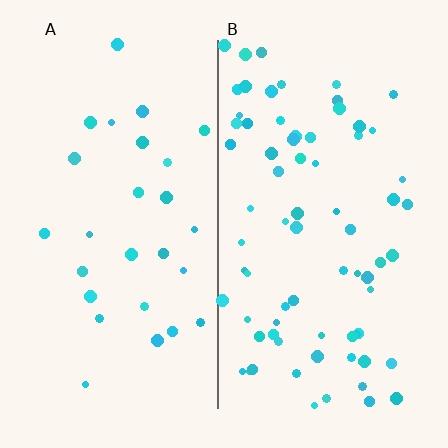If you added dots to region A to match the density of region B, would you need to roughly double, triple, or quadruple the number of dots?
Approximately triple.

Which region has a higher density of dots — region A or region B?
B (the right).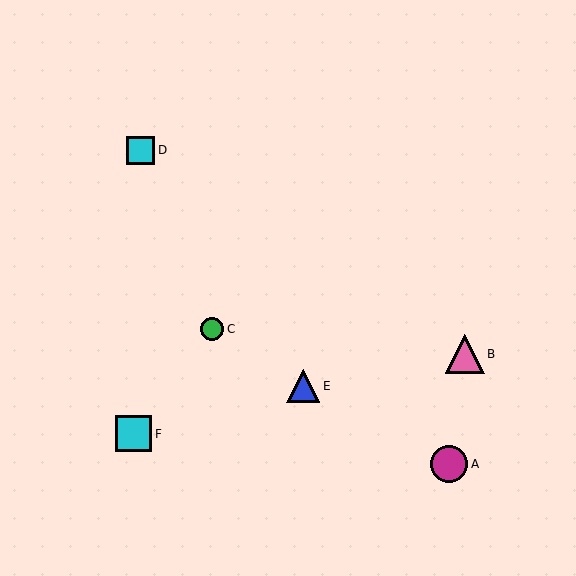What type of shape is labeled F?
Shape F is a cyan square.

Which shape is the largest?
The pink triangle (labeled B) is the largest.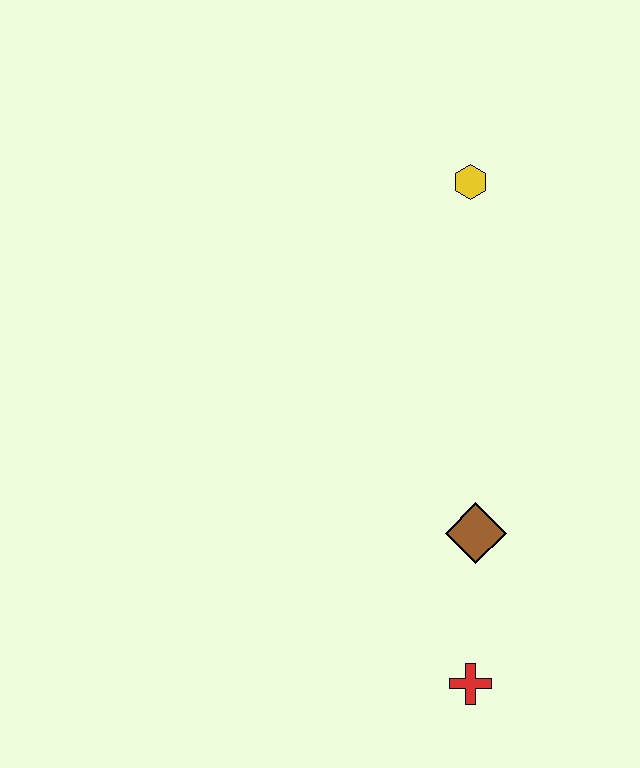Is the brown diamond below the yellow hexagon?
Yes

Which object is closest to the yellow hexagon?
The brown diamond is closest to the yellow hexagon.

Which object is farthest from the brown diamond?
The yellow hexagon is farthest from the brown diamond.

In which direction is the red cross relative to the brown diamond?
The red cross is below the brown diamond.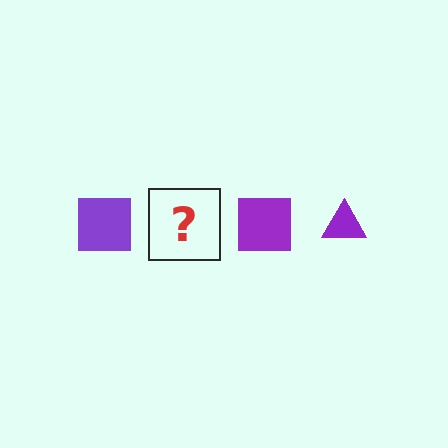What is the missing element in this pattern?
The missing element is a purple triangle.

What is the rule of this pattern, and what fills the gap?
The rule is that the pattern cycles through square, triangle shapes in purple. The gap should be filled with a purple triangle.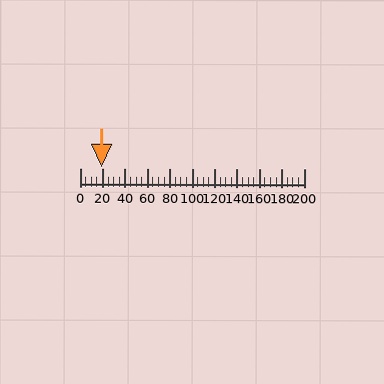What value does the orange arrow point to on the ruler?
The orange arrow points to approximately 20.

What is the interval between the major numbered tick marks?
The major tick marks are spaced 20 units apart.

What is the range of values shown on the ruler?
The ruler shows values from 0 to 200.